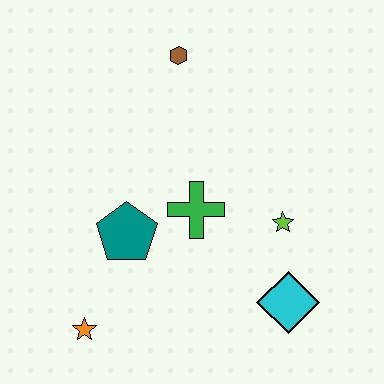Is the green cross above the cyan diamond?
Yes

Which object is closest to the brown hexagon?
The green cross is closest to the brown hexagon.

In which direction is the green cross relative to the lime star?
The green cross is to the left of the lime star.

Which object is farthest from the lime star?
The orange star is farthest from the lime star.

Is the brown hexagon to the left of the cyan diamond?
Yes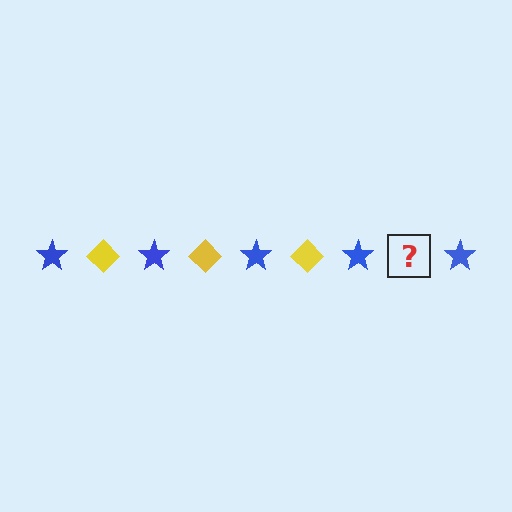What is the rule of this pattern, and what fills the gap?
The rule is that the pattern alternates between blue star and yellow diamond. The gap should be filled with a yellow diamond.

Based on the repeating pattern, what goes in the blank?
The blank should be a yellow diamond.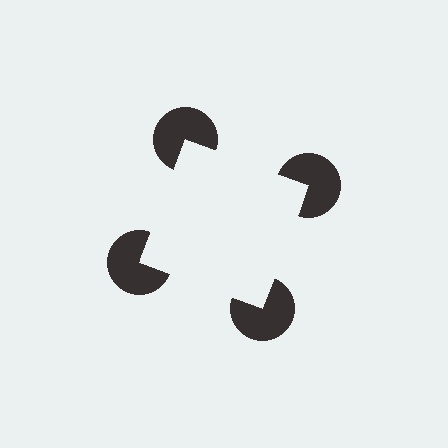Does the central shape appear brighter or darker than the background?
It typically appears slightly brighter than the background, even though no actual brightness change is drawn.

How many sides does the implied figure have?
4 sides.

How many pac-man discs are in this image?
There are 4 — one at each vertex of the illusory square.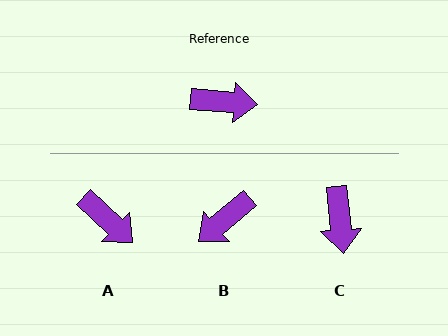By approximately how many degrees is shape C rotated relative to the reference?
Approximately 80 degrees clockwise.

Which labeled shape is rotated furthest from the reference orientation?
B, about 135 degrees away.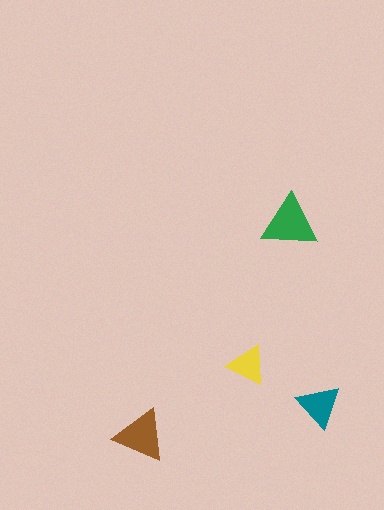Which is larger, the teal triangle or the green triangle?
The green one.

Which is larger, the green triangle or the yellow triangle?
The green one.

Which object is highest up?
The green triangle is topmost.